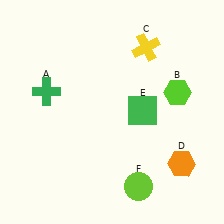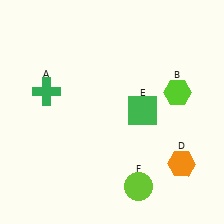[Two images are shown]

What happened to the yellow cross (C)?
The yellow cross (C) was removed in Image 2. It was in the top-right area of Image 1.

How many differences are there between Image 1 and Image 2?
There is 1 difference between the two images.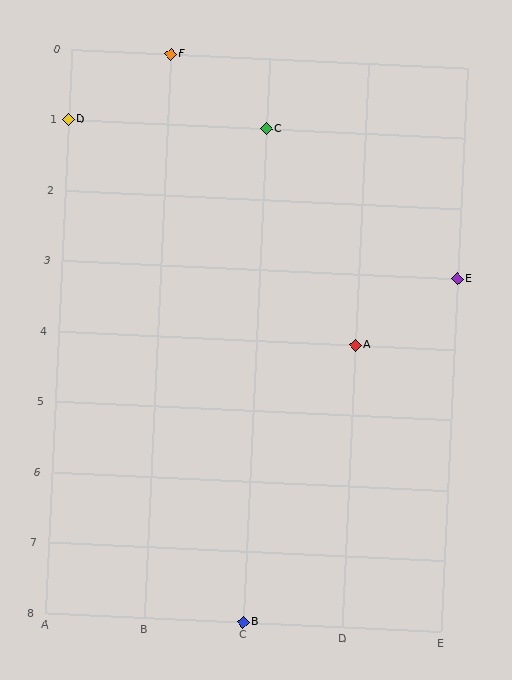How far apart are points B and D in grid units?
Points B and D are 2 columns and 7 rows apart (about 7.3 grid units diagonally).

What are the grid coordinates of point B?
Point B is at grid coordinates (C, 8).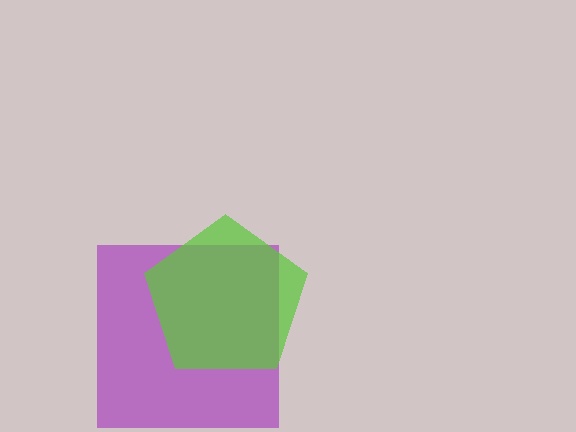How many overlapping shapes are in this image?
There are 2 overlapping shapes in the image.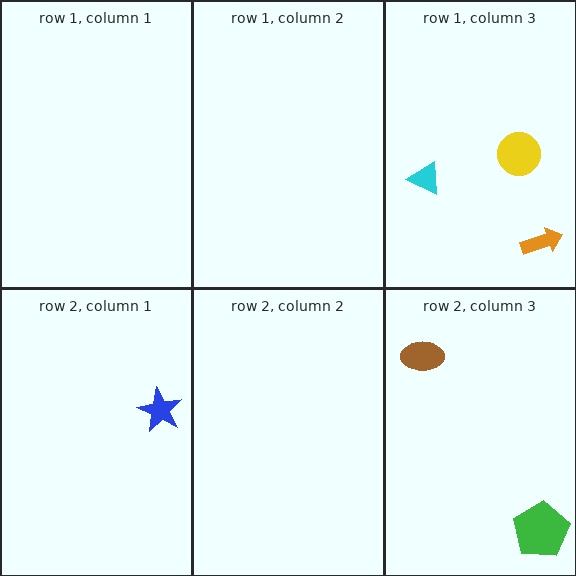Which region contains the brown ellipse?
The row 2, column 3 region.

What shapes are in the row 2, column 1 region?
The blue star.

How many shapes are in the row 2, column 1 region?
1.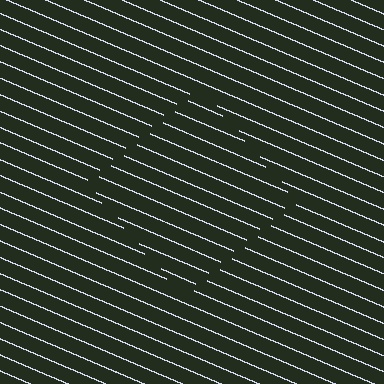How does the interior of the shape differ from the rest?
The interior of the shape contains the same grating, shifted by half a period — the contour is defined by the phase discontinuity where line-ends from the inner and outer gratings abut.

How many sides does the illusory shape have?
4 sides — the line-ends trace a square.